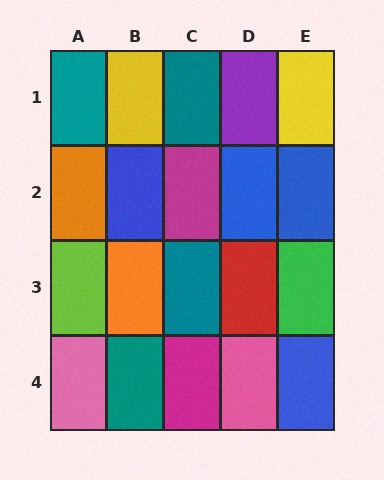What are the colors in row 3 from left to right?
Lime, orange, teal, red, green.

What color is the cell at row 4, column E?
Blue.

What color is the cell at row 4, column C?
Magenta.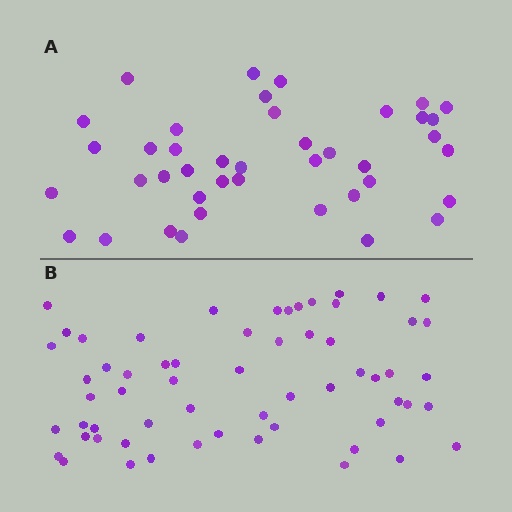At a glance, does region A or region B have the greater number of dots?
Region B (the bottom region) has more dots.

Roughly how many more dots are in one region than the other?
Region B has approximately 20 more dots than region A.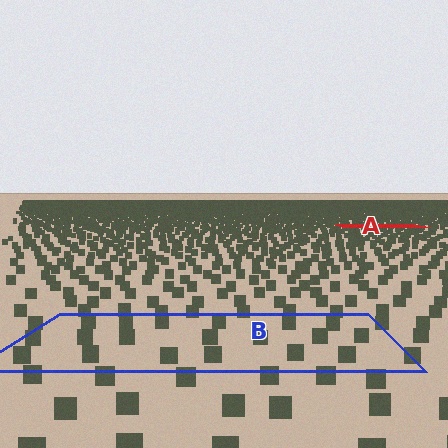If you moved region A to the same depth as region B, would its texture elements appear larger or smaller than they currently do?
They would appear larger. At a closer depth, the same texture elements are projected at a bigger on-screen size.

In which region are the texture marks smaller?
The texture marks are smaller in region A, because it is farther away.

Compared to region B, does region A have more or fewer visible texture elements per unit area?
Region A has more texture elements per unit area — they are packed more densely because it is farther away.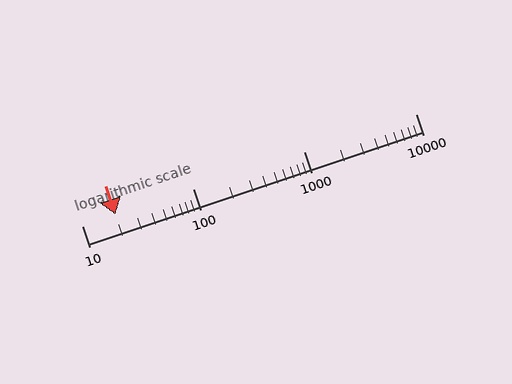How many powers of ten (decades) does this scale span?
The scale spans 3 decades, from 10 to 10000.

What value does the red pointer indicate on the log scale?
The pointer indicates approximately 20.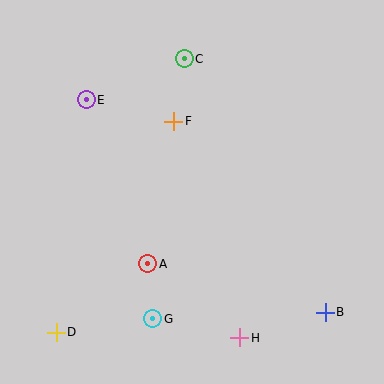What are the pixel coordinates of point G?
Point G is at (152, 319).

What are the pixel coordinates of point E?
Point E is at (87, 99).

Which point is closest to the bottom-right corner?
Point B is closest to the bottom-right corner.